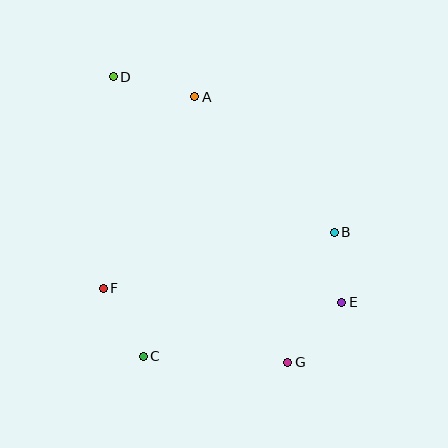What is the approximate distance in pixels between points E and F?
The distance between E and F is approximately 239 pixels.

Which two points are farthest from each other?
Points D and G are farthest from each other.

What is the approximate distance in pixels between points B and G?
The distance between B and G is approximately 138 pixels.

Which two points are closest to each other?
Points B and E are closest to each other.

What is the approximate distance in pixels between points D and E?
The distance between D and E is approximately 321 pixels.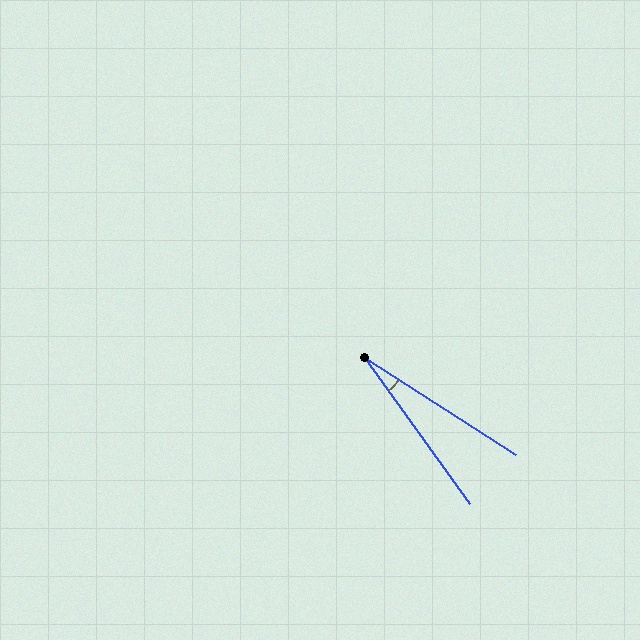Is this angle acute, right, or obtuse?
It is acute.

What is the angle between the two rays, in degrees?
Approximately 21 degrees.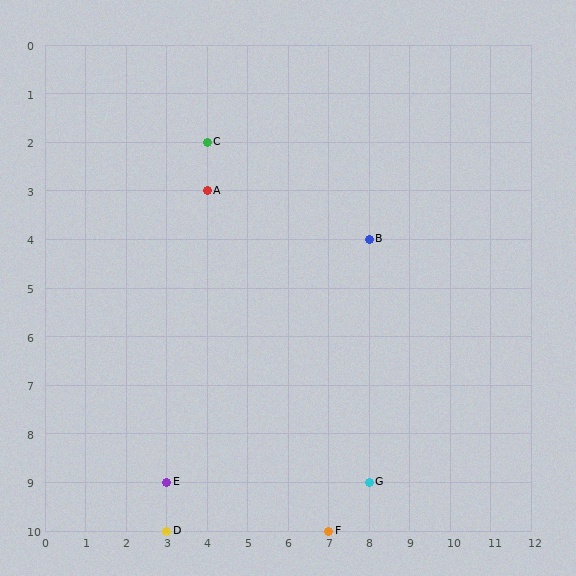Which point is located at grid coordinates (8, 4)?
Point B is at (8, 4).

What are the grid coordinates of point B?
Point B is at grid coordinates (8, 4).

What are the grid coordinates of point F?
Point F is at grid coordinates (7, 10).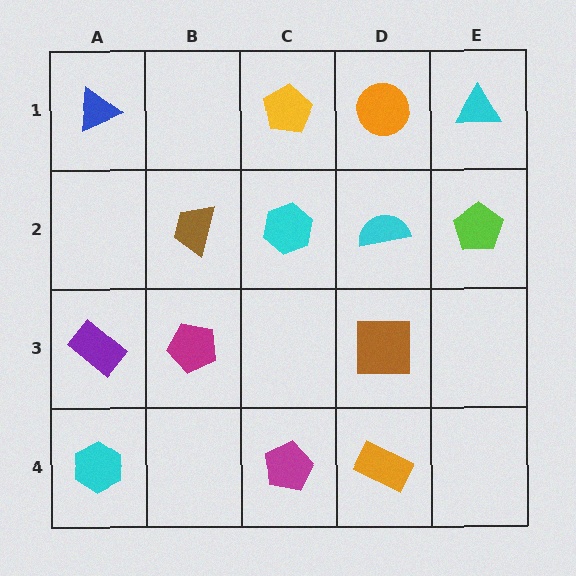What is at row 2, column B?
A brown trapezoid.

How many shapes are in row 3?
3 shapes.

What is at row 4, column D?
An orange rectangle.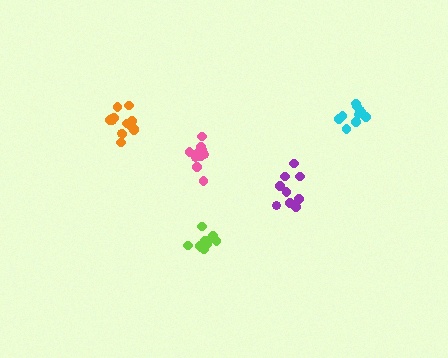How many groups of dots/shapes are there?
There are 5 groups.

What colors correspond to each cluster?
The clusters are colored: lime, purple, orange, cyan, pink.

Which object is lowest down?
The lime cluster is bottommost.